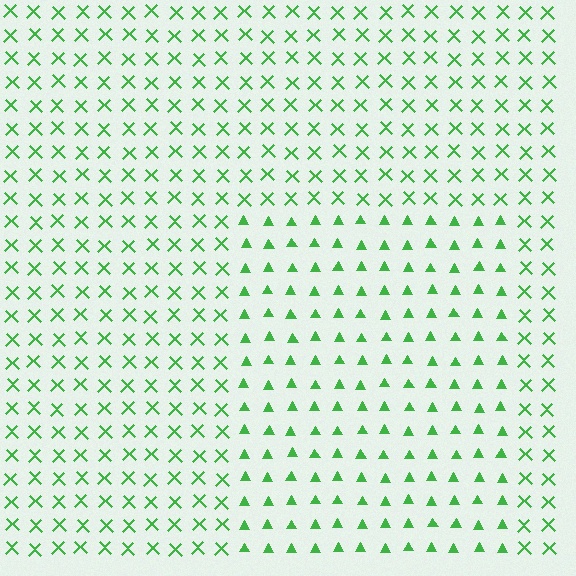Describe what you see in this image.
The image is filled with small green elements arranged in a uniform grid. A rectangle-shaped region contains triangles, while the surrounding area contains X marks. The boundary is defined purely by the change in element shape.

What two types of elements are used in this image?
The image uses triangles inside the rectangle region and X marks outside it.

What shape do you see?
I see a rectangle.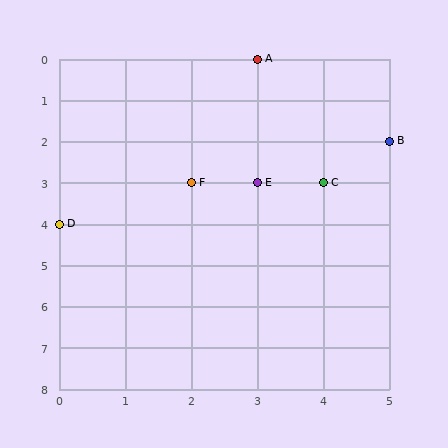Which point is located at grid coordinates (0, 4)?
Point D is at (0, 4).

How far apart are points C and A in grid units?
Points C and A are 1 column and 3 rows apart (about 3.2 grid units diagonally).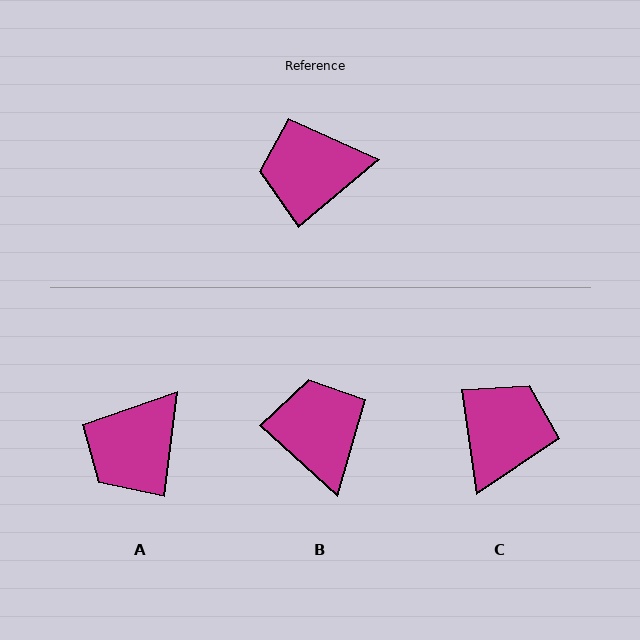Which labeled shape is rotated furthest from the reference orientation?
C, about 122 degrees away.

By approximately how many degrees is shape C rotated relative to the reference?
Approximately 122 degrees clockwise.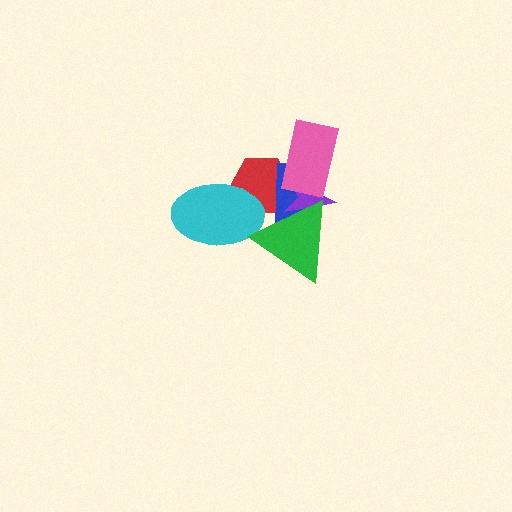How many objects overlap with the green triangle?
4 objects overlap with the green triangle.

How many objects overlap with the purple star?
4 objects overlap with the purple star.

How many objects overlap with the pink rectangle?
3 objects overlap with the pink rectangle.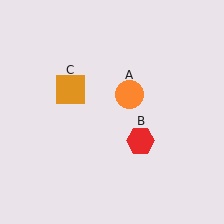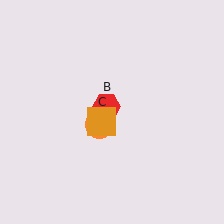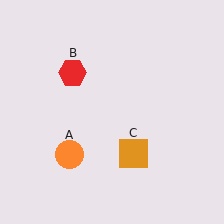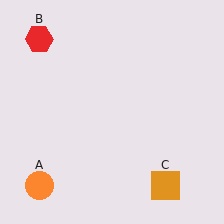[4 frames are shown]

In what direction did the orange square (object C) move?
The orange square (object C) moved down and to the right.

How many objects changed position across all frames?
3 objects changed position: orange circle (object A), red hexagon (object B), orange square (object C).